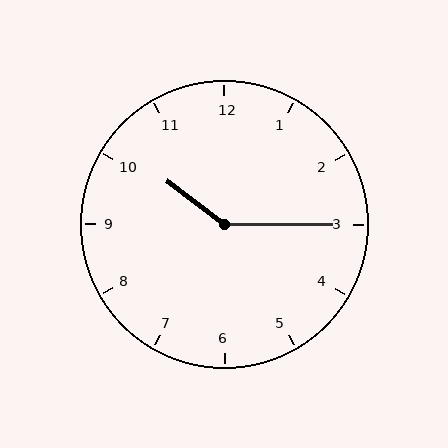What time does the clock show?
10:15.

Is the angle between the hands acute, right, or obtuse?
It is obtuse.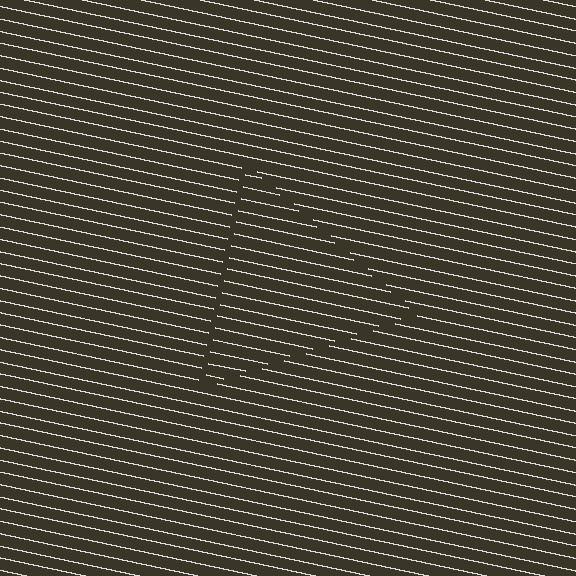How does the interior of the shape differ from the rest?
The interior of the shape contains the same grating, shifted by half a period — the contour is defined by the phase discontinuity where line-ends from the inner and outer gratings abut.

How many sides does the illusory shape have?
3 sides — the line-ends trace a triangle.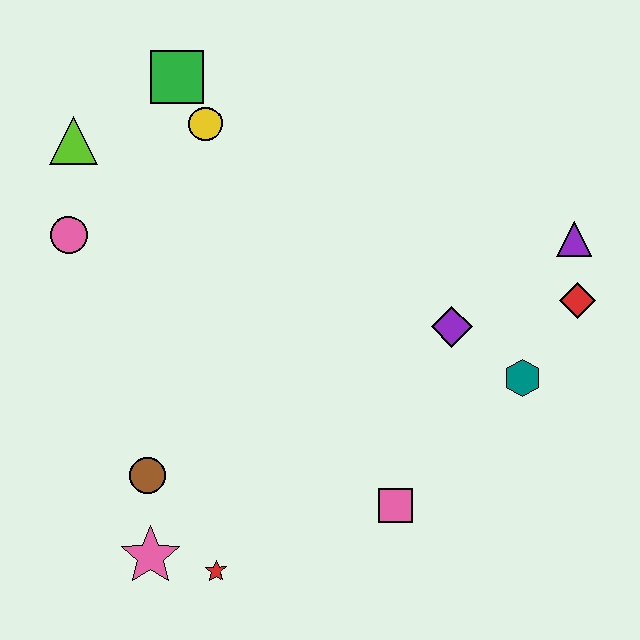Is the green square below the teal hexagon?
No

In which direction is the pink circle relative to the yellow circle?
The pink circle is to the left of the yellow circle.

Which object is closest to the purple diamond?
The teal hexagon is closest to the purple diamond.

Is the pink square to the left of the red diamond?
Yes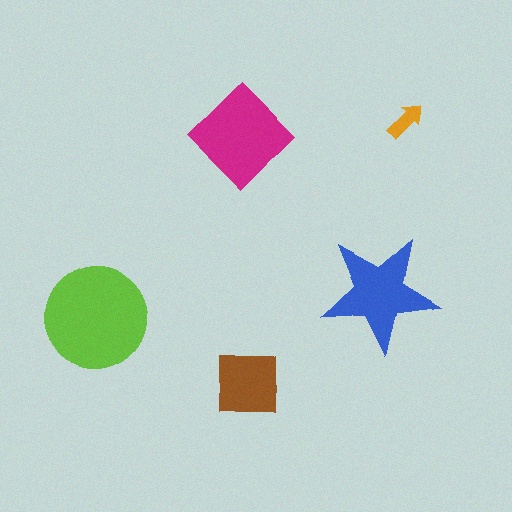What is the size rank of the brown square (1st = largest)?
4th.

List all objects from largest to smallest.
The lime circle, the magenta diamond, the blue star, the brown square, the orange arrow.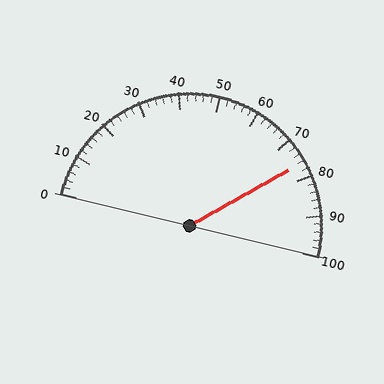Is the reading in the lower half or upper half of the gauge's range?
The reading is in the upper half of the range (0 to 100).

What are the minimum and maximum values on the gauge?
The gauge ranges from 0 to 100.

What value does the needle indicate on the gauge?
The needle indicates approximately 76.